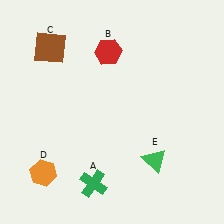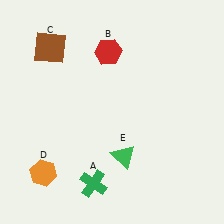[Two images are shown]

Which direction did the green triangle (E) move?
The green triangle (E) moved left.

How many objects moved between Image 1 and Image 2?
1 object moved between the two images.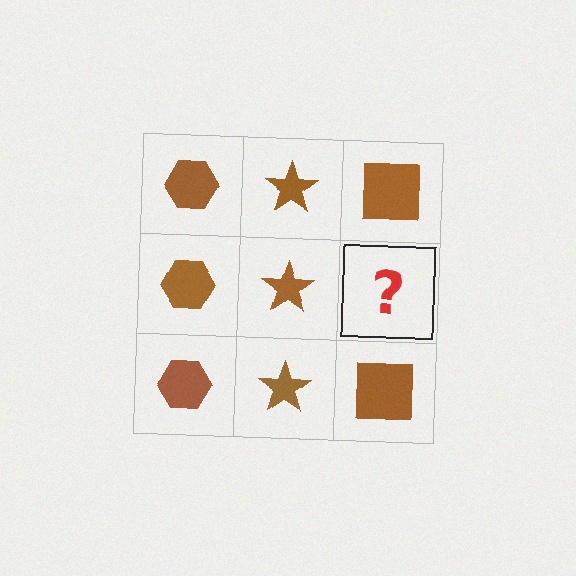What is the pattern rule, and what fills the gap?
The rule is that each column has a consistent shape. The gap should be filled with a brown square.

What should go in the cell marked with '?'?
The missing cell should contain a brown square.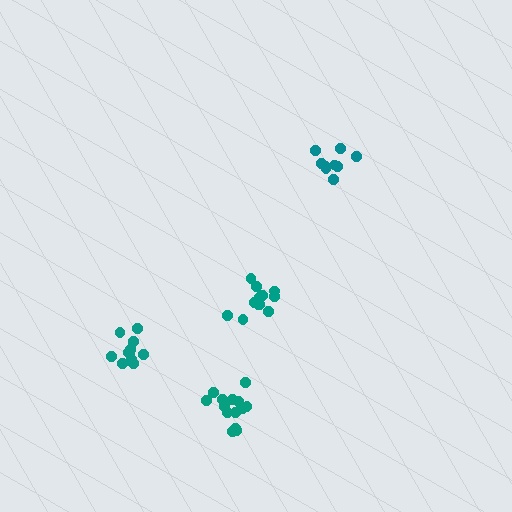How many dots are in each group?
Group 1: 12 dots, Group 2: 11 dots, Group 3: 9 dots, Group 4: 14 dots (46 total).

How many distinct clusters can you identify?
There are 4 distinct clusters.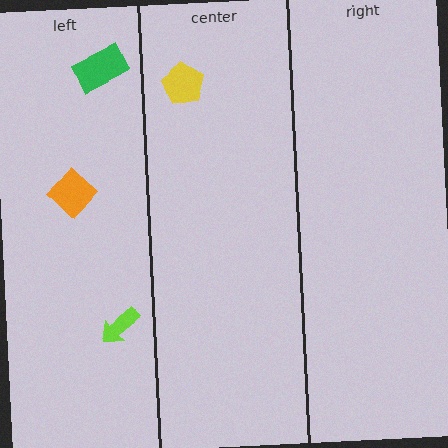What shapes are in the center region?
The yellow pentagon.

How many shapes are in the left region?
3.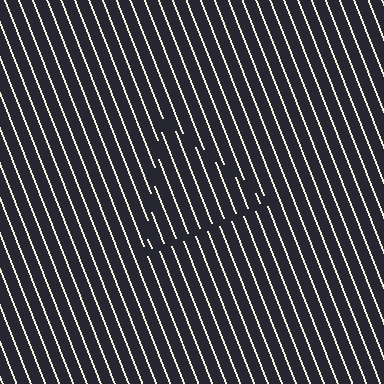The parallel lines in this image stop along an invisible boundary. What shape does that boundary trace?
An illusory triangle. The interior of the shape contains the same grating, shifted by half a period — the contour is defined by the phase discontinuity where line-ends from the inner and outer gratings abut.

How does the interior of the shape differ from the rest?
The interior of the shape contains the same grating, shifted by half a period — the contour is defined by the phase discontinuity where line-ends from the inner and outer gratings abut.